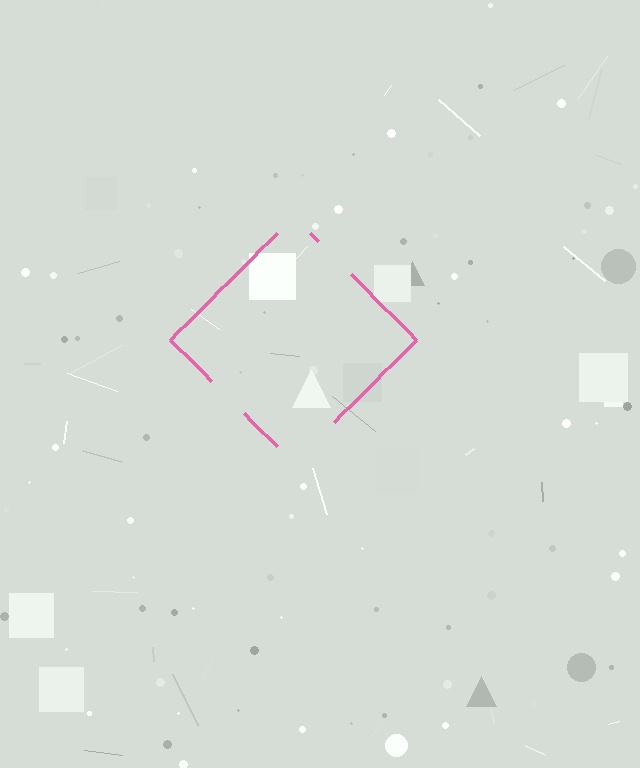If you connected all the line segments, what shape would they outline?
They would outline a diamond.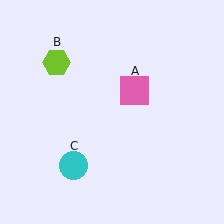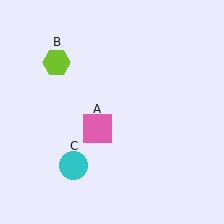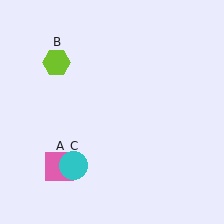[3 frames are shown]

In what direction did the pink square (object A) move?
The pink square (object A) moved down and to the left.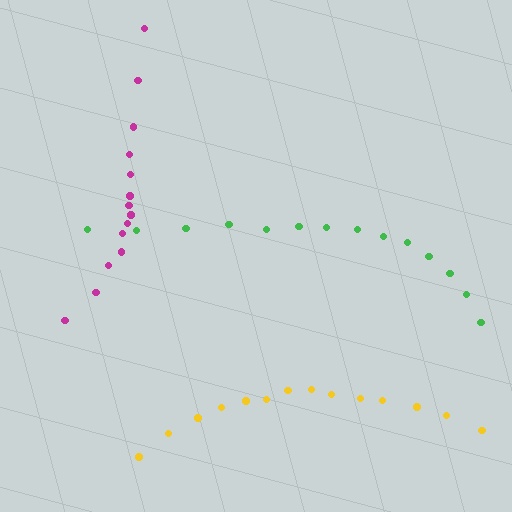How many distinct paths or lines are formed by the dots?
There are 3 distinct paths.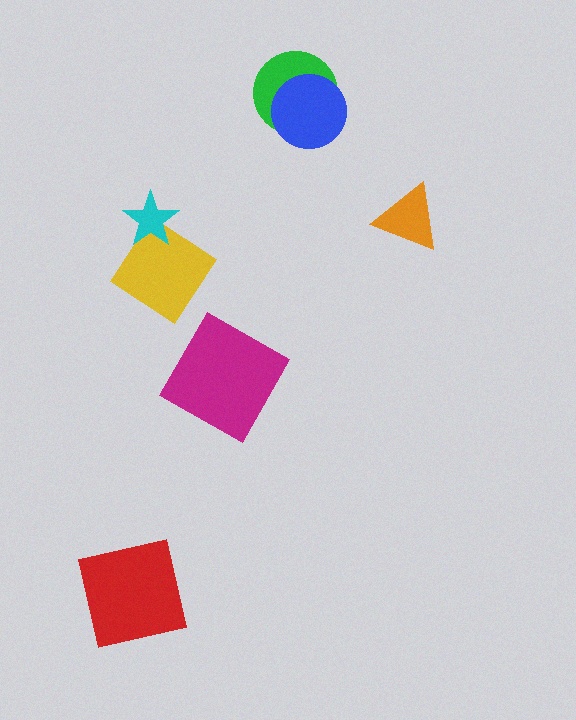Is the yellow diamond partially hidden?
Yes, it is partially covered by another shape.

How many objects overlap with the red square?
0 objects overlap with the red square.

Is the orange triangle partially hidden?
No, no other shape covers it.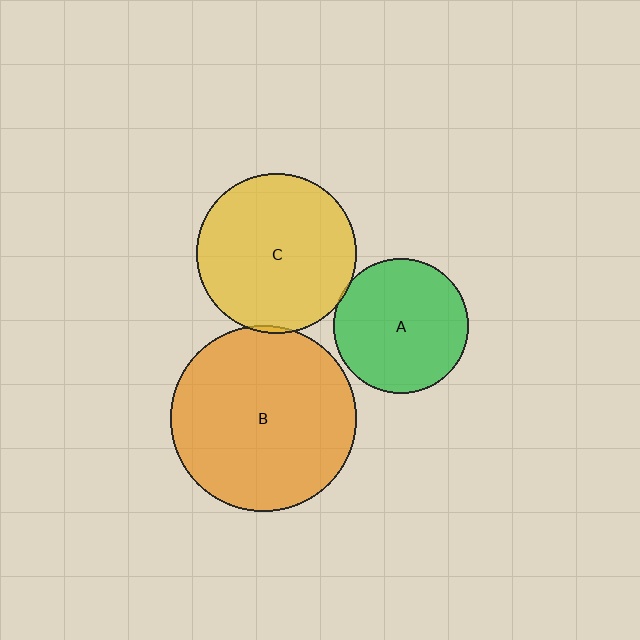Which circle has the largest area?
Circle B (orange).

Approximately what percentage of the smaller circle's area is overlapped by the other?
Approximately 5%.